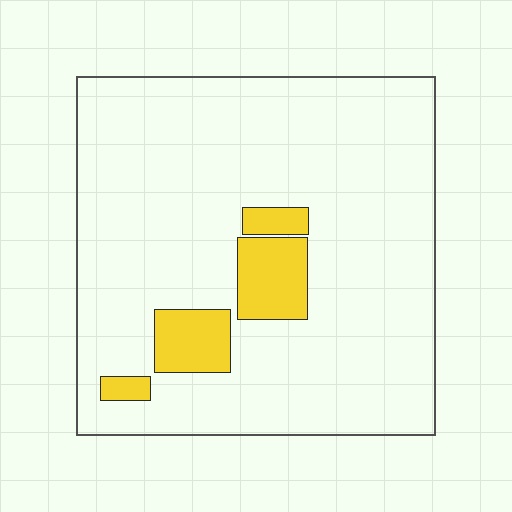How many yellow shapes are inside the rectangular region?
4.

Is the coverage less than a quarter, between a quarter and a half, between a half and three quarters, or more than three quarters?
Less than a quarter.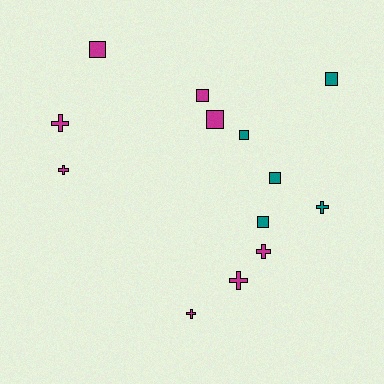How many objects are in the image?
There are 13 objects.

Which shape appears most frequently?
Square, with 7 objects.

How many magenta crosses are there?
There are 5 magenta crosses.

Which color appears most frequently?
Magenta, with 8 objects.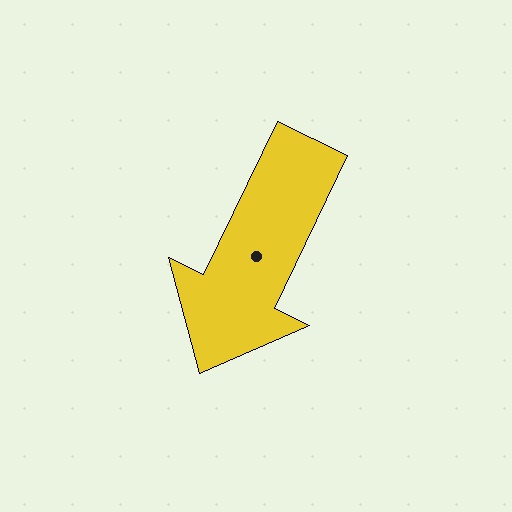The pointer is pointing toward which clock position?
Roughly 7 o'clock.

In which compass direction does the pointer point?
Southwest.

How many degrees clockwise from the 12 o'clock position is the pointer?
Approximately 206 degrees.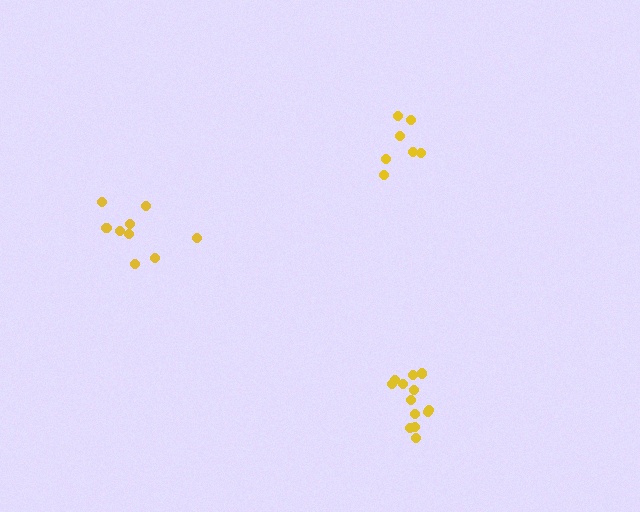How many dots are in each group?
Group 1: 13 dots, Group 2: 7 dots, Group 3: 9 dots (29 total).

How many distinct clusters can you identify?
There are 3 distinct clusters.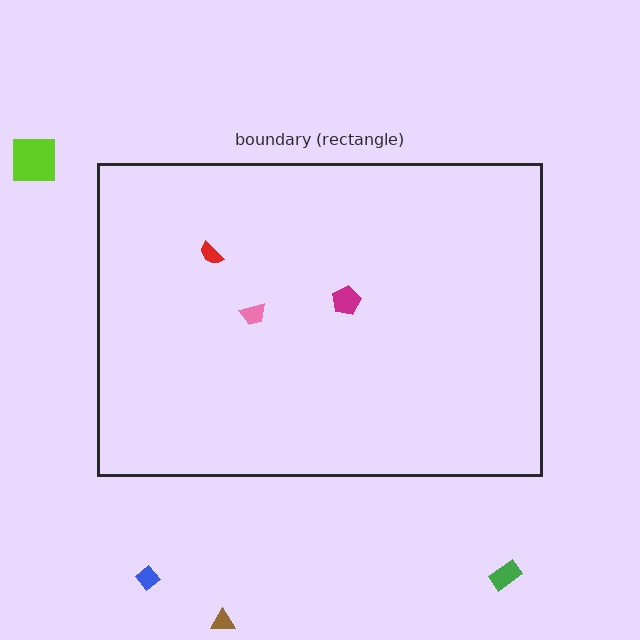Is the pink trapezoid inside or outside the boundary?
Inside.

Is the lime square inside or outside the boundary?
Outside.